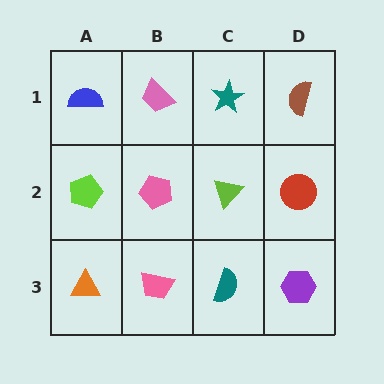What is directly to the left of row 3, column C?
A pink trapezoid.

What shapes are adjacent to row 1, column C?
A lime triangle (row 2, column C), a pink trapezoid (row 1, column B), a brown semicircle (row 1, column D).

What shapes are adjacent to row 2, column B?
A pink trapezoid (row 1, column B), a pink trapezoid (row 3, column B), a lime pentagon (row 2, column A), a lime triangle (row 2, column C).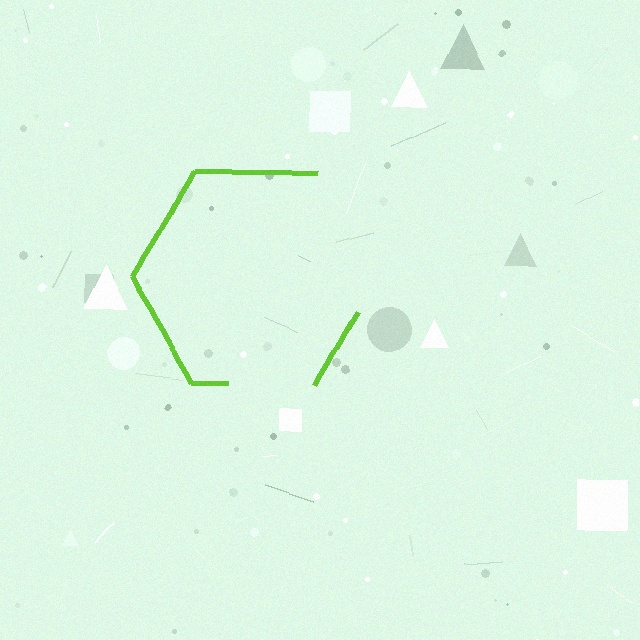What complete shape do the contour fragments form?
The contour fragments form a hexagon.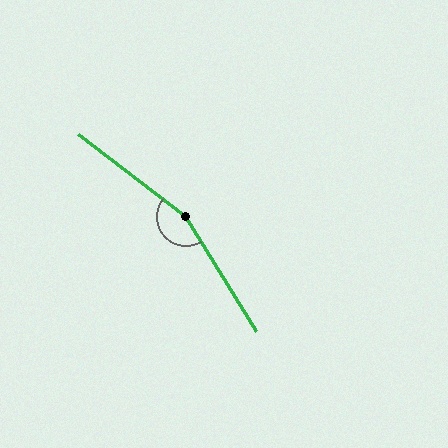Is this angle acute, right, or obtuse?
It is obtuse.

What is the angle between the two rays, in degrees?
Approximately 160 degrees.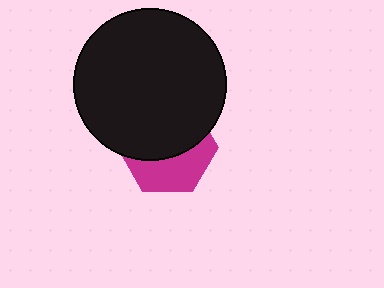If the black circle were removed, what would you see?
You would see the complete magenta hexagon.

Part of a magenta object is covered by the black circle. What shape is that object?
It is a hexagon.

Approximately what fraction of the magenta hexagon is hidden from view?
Roughly 59% of the magenta hexagon is hidden behind the black circle.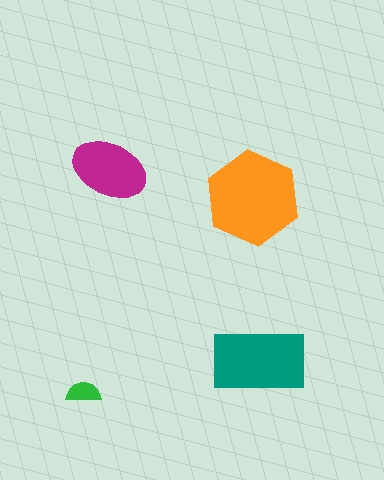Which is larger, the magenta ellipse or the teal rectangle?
The teal rectangle.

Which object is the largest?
The orange hexagon.